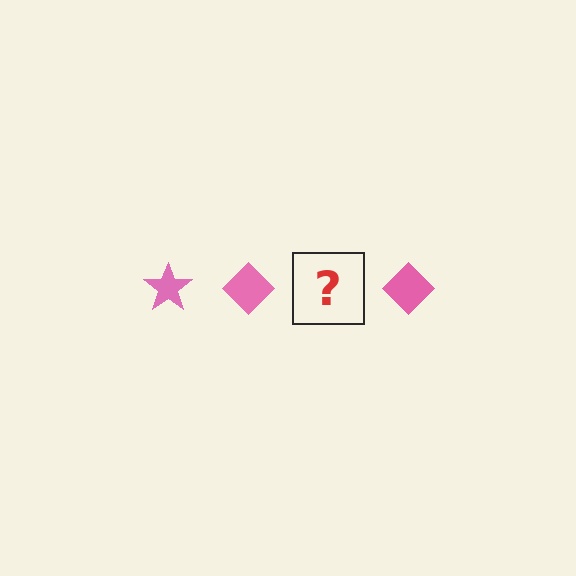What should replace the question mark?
The question mark should be replaced with a pink star.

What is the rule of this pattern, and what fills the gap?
The rule is that the pattern cycles through star, diamond shapes in pink. The gap should be filled with a pink star.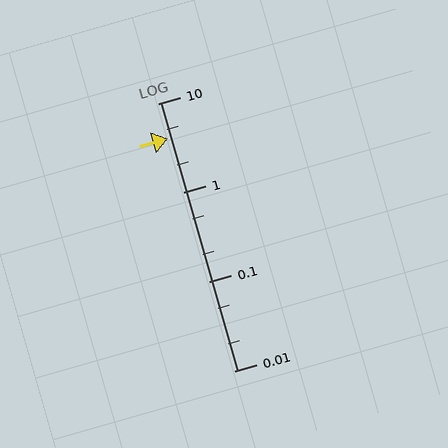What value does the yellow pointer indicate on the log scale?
The pointer indicates approximately 4.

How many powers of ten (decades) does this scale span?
The scale spans 3 decades, from 0.01 to 10.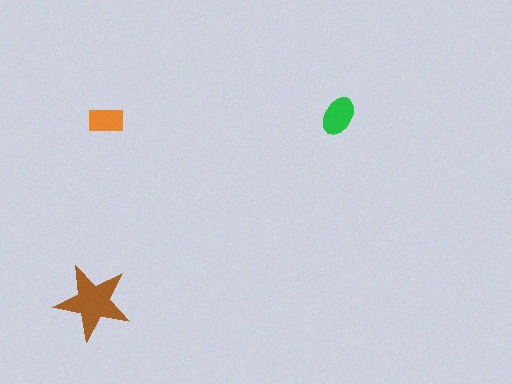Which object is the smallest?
The orange rectangle.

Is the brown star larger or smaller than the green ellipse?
Larger.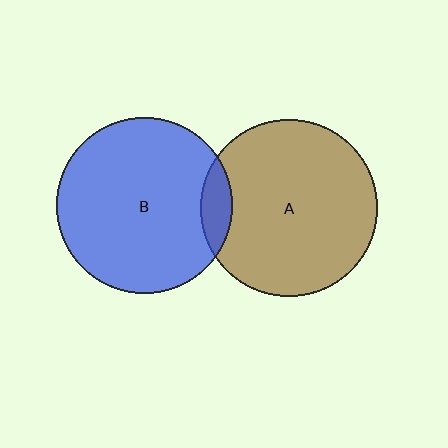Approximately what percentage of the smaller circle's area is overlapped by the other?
Approximately 10%.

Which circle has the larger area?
Circle A (brown).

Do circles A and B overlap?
Yes.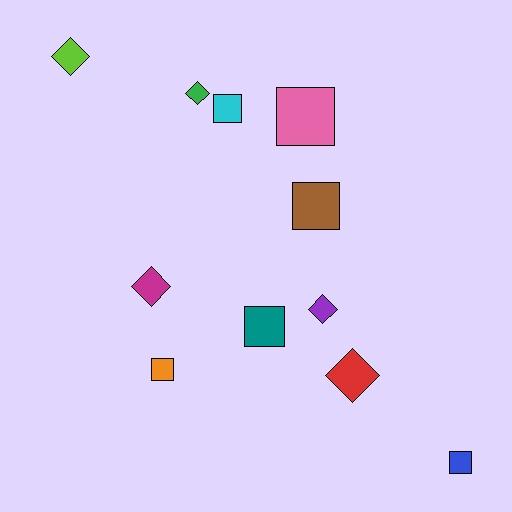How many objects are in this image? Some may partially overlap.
There are 11 objects.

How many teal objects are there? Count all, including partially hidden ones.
There is 1 teal object.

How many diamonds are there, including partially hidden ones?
There are 5 diamonds.